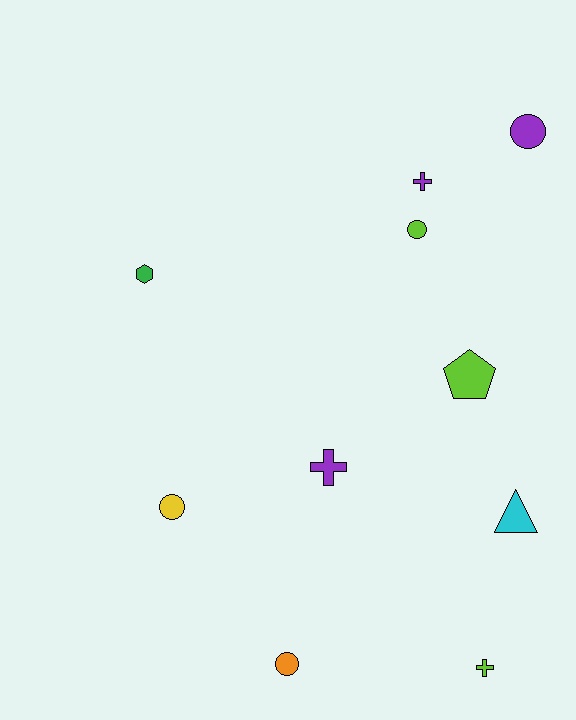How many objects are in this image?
There are 10 objects.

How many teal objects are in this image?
There are no teal objects.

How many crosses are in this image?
There are 3 crosses.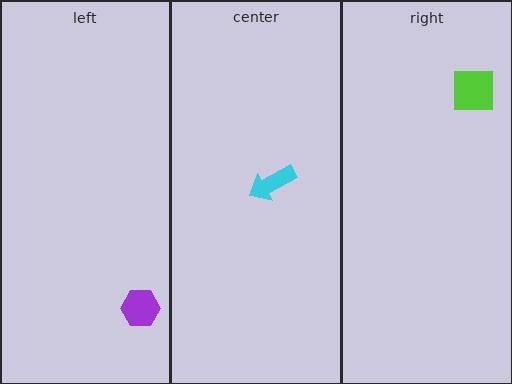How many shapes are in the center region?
1.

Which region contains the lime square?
The right region.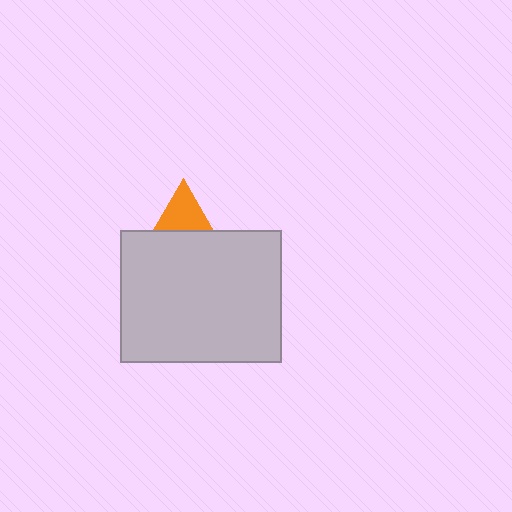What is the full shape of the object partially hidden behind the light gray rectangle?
The partially hidden object is an orange triangle.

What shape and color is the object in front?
The object in front is a light gray rectangle.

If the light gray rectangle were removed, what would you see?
You would see the complete orange triangle.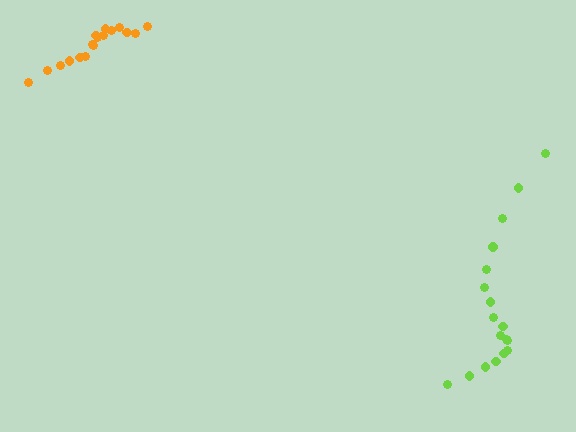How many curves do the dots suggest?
There are 2 distinct paths.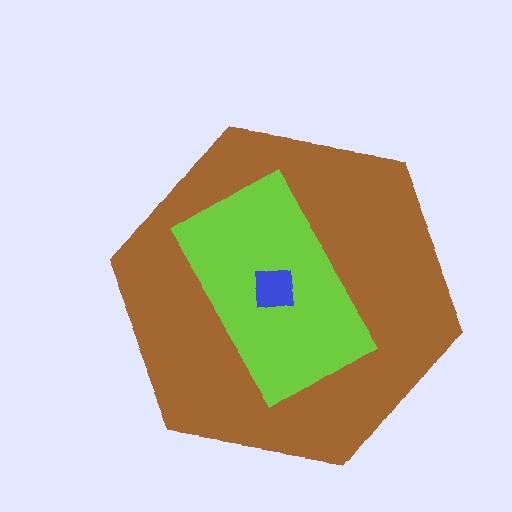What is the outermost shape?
The brown hexagon.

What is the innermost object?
The blue square.